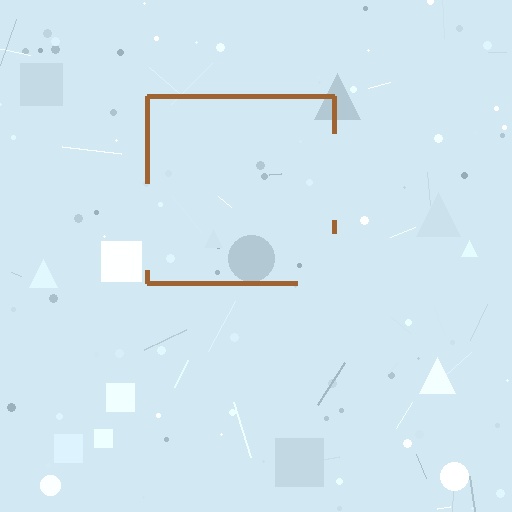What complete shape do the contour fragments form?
The contour fragments form a square.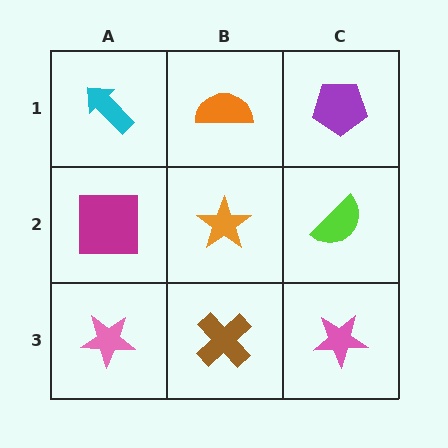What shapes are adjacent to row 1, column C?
A lime semicircle (row 2, column C), an orange semicircle (row 1, column B).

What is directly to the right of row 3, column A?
A brown cross.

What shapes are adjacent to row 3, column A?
A magenta square (row 2, column A), a brown cross (row 3, column B).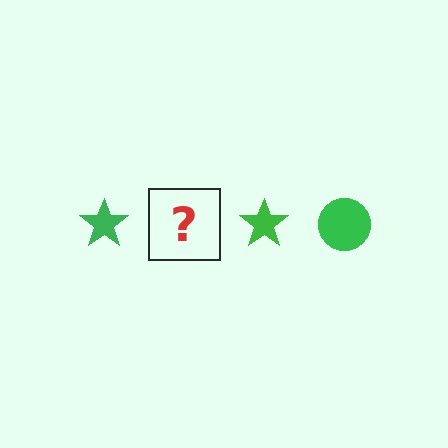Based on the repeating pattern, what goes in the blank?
The blank should be a green circle.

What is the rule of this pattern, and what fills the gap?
The rule is that the pattern cycles through star, circle shapes in green. The gap should be filled with a green circle.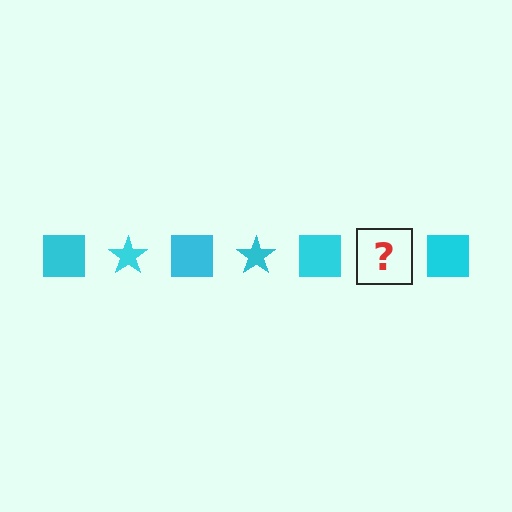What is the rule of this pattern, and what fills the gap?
The rule is that the pattern cycles through square, star shapes in cyan. The gap should be filled with a cyan star.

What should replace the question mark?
The question mark should be replaced with a cyan star.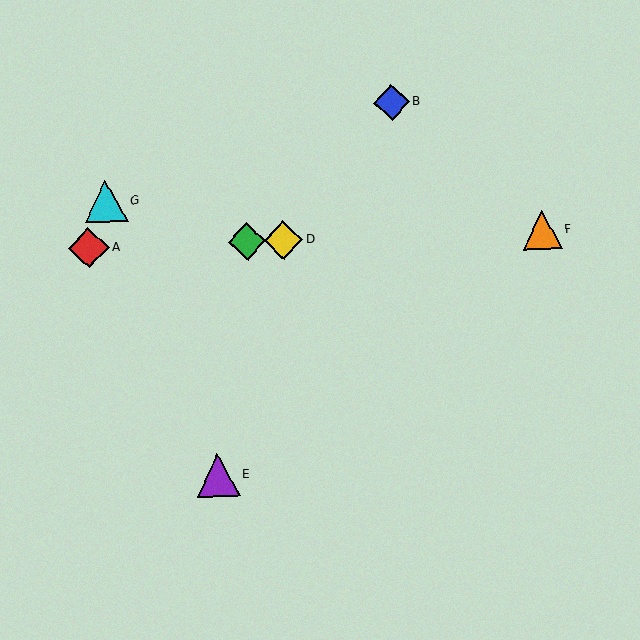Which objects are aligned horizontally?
Objects A, C, D, F are aligned horizontally.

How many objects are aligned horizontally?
4 objects (A, C, D, F) are aligned horizontally.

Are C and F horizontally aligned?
Yes, both are at y≈242.